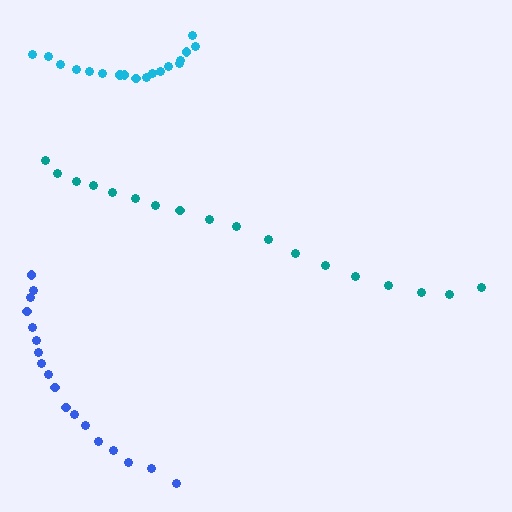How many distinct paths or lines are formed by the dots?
There are 3 distinct paths.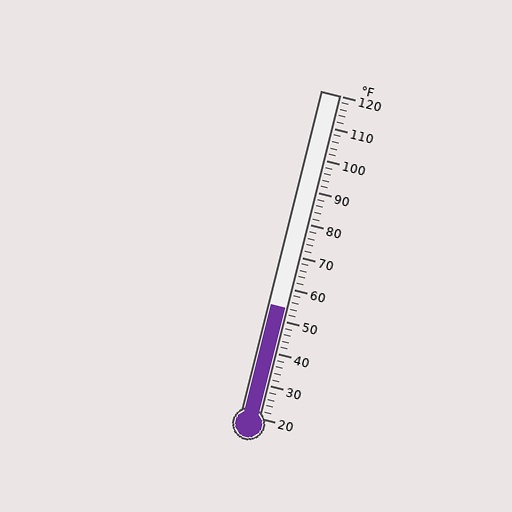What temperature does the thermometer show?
The thermometer shows approximately 54°F.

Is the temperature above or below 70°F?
The temperature is below 70°F.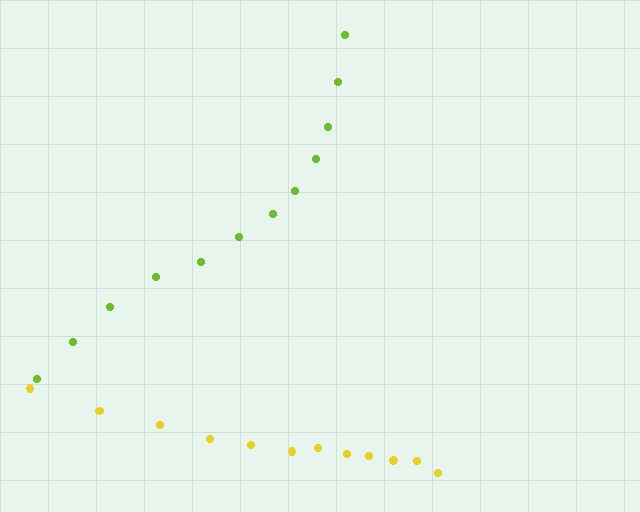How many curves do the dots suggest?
There are 2 distinct paths.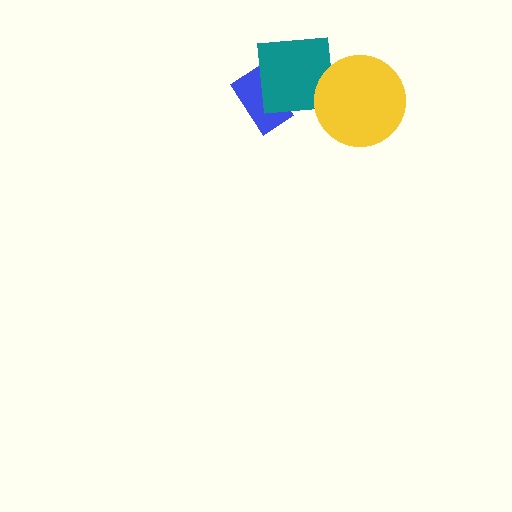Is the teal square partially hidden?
Yes, it is partially covered by another shape.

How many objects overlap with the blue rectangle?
1 object overlaps with the blue rectangle.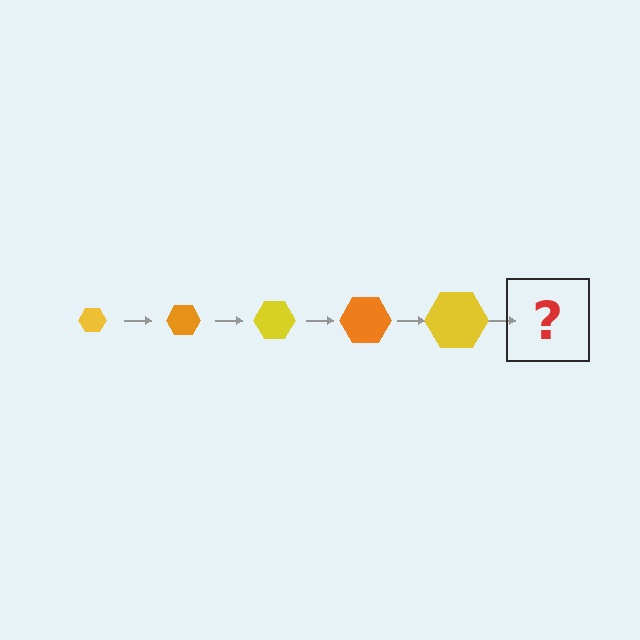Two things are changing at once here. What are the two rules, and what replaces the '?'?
The two rules are that the hexagon grows larger each step and the color cycles through yellow and orange. The '?' should be an orange hexagon, larger than the previous one.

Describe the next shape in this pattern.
It should be an orange hexagon, larger than the previous one.